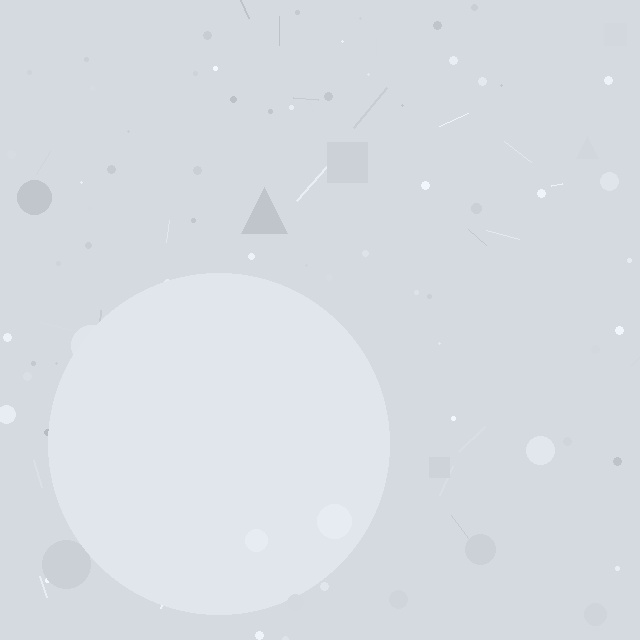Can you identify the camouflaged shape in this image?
The camouflaged shape is a circle.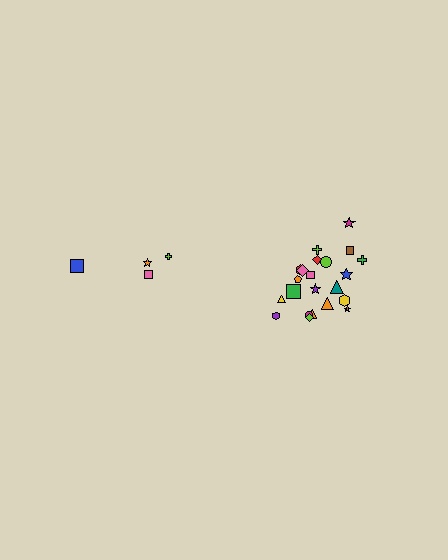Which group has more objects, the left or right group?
The right group.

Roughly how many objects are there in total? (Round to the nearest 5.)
Roughly 25 objects in total.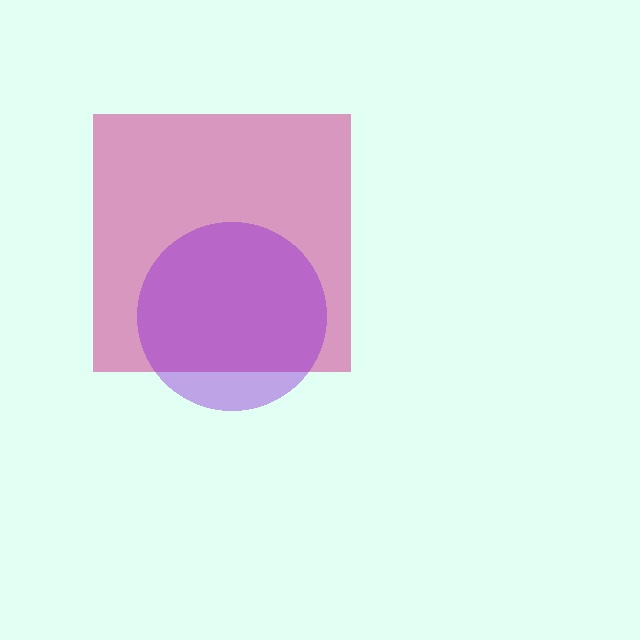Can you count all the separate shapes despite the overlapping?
Yes, there are 2 separate shapes.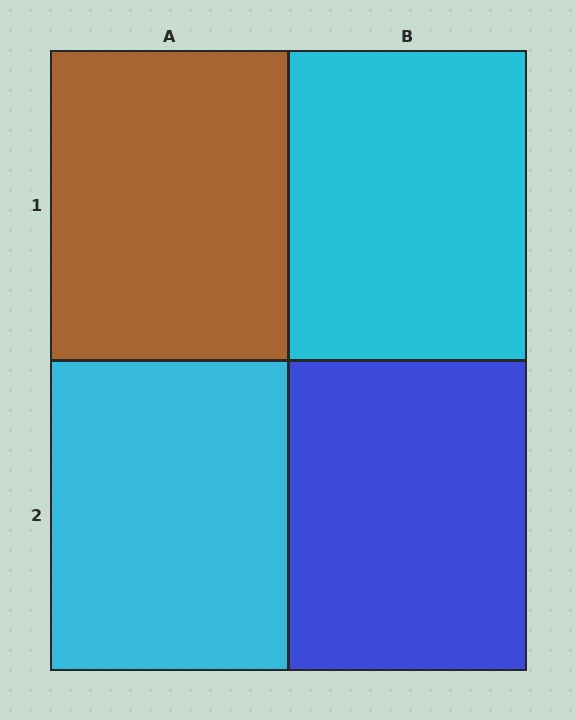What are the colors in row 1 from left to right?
Brown, cyan.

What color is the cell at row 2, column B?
Blue.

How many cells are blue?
1 cell is blue.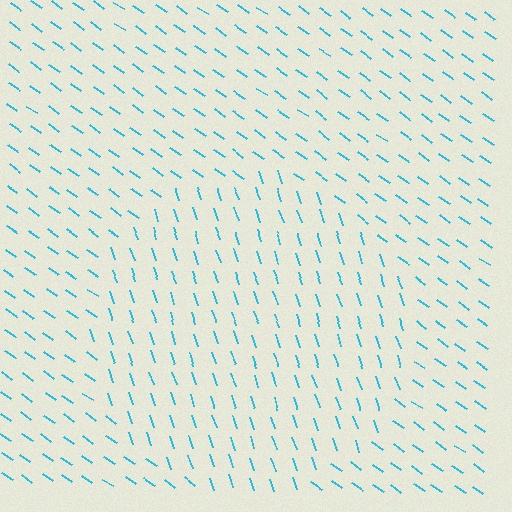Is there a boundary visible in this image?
Yes, there is a texture boundary formed by a change in line orientation.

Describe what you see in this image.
The image is filled with small cyan line segments. A circle region in the image has lines oriented differently from the surrounding lines, creating a visible texture boundary.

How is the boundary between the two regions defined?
The boundary is defined purely by a change in line orientation (approximately 36 degrees difference). All lines are the same color and thickness.